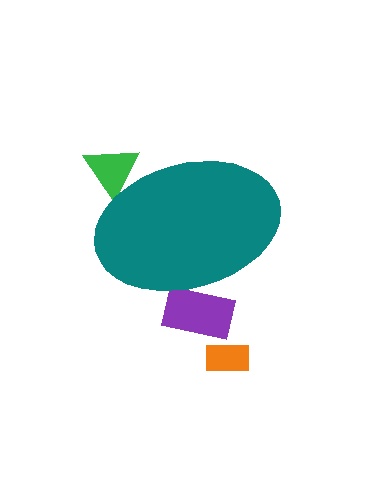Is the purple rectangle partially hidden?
Yes, the purple rectangle is partially hidden behind the teal ellipse.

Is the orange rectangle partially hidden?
No, the orange rectangle is fully visible.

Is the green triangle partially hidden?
Yes, the green triangle is partially hidden behind the teal ellipse.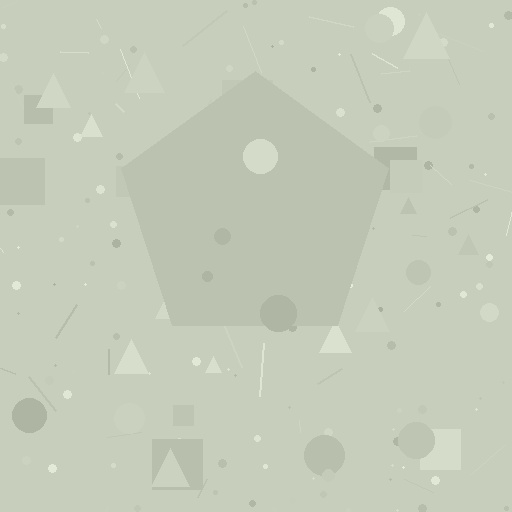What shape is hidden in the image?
A pentagon is hidden in the image.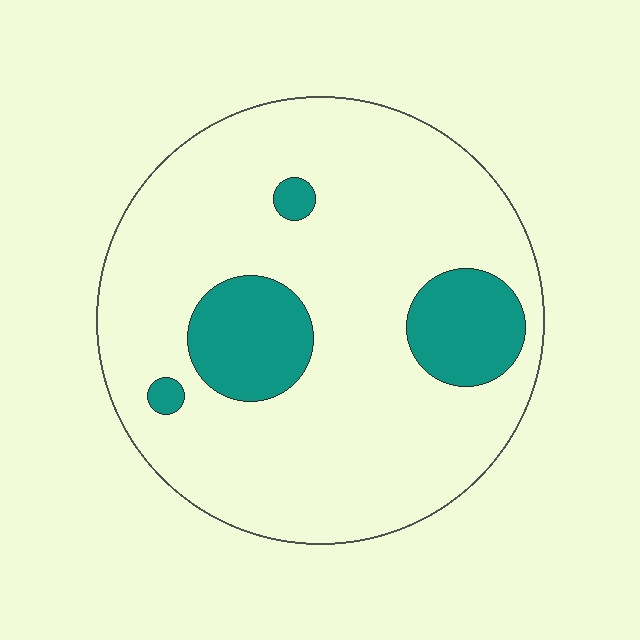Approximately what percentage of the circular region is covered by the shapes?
Approximately 15%.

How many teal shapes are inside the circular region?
4.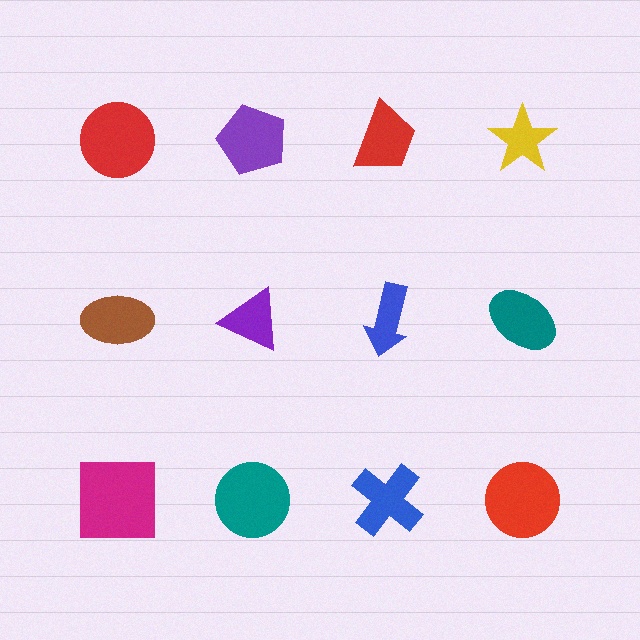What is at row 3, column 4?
A red circle.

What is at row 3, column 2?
A teal circle.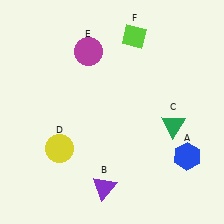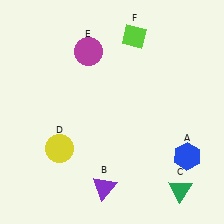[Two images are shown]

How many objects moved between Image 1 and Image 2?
1 object moved between the two images.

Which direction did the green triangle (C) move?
The green triangle (C) moved down.